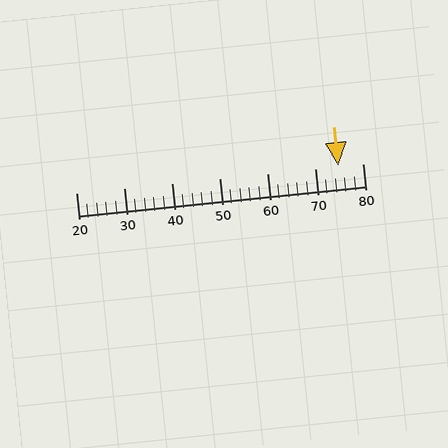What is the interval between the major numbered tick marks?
The major tick marks are spaced 10 units apart.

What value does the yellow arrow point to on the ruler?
The yellow arrow points to approximately 75.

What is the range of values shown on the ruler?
The ruler shows values from 20 to 80.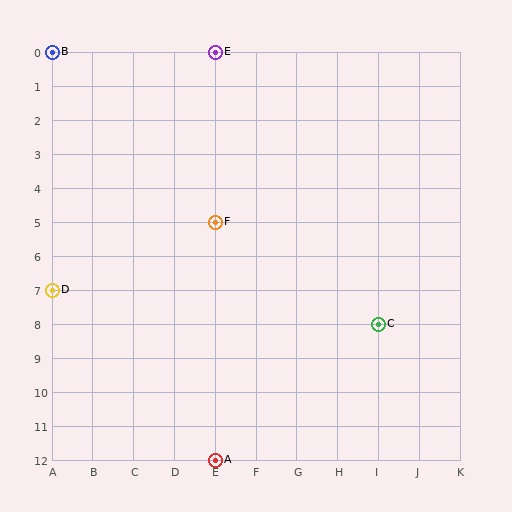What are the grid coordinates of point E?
Point E is at grid coordinates (E, 0).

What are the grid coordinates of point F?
Point F is at grid coordinates (E, 5).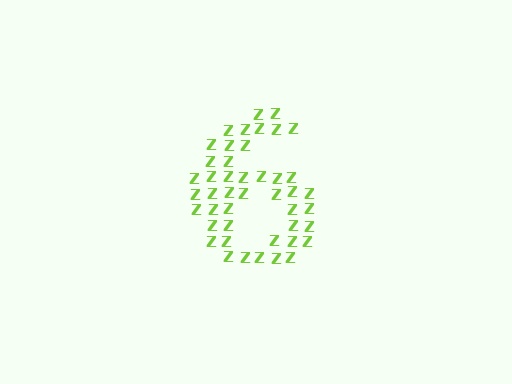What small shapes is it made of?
It is made of small letter Z's.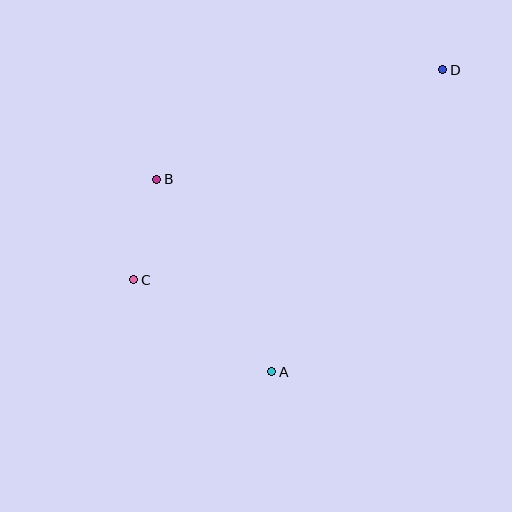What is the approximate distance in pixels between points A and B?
The distance between A and B is approximately 224 pixels.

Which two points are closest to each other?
Points B and C are closest to each other.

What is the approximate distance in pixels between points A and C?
The distance between A and C is approximately 166 pixels.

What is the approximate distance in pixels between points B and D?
The distance between B and D is approximately 306 pixels.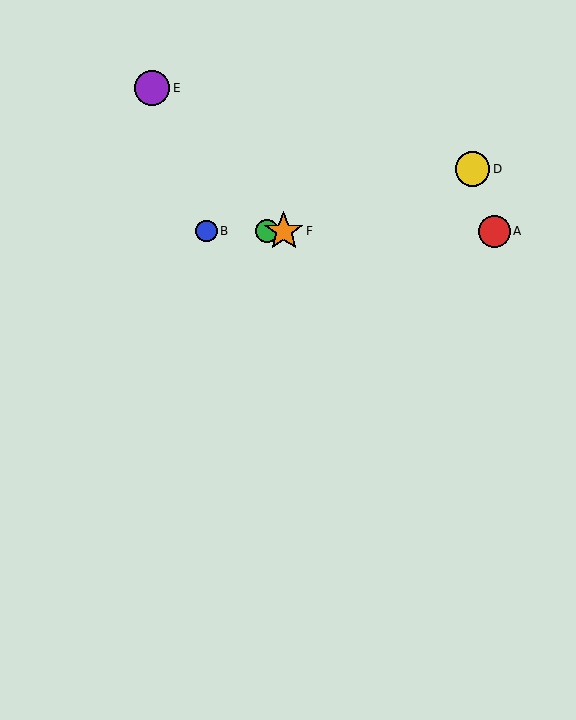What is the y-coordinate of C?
Object C is at y≈231.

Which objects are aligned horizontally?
Objects A, B, C, F are aligned horizontally.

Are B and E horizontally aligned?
No, B is at y≈231 and E is at y≈88.